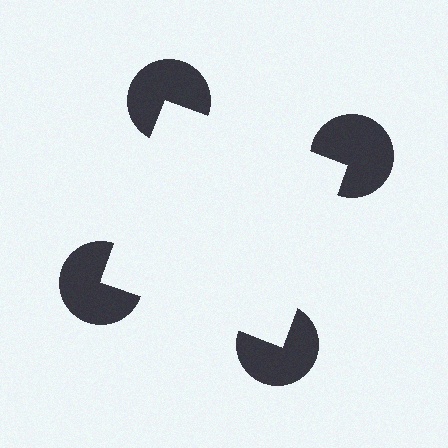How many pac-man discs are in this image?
There are 4 — one at each vertex of the illusory square.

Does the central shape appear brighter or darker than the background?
It typically appears slightly brighter than the background, even though no actual brightness change is drawn.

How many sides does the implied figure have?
4 sides.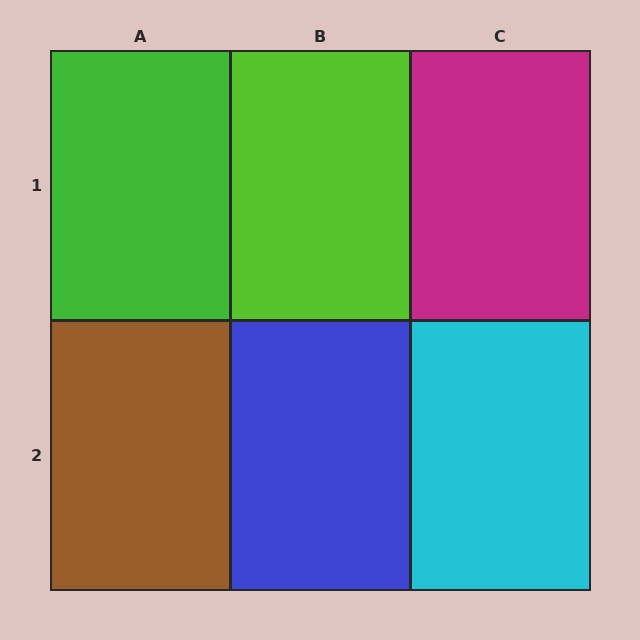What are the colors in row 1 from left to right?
Green, lime, magenta.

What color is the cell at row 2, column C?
Cyan.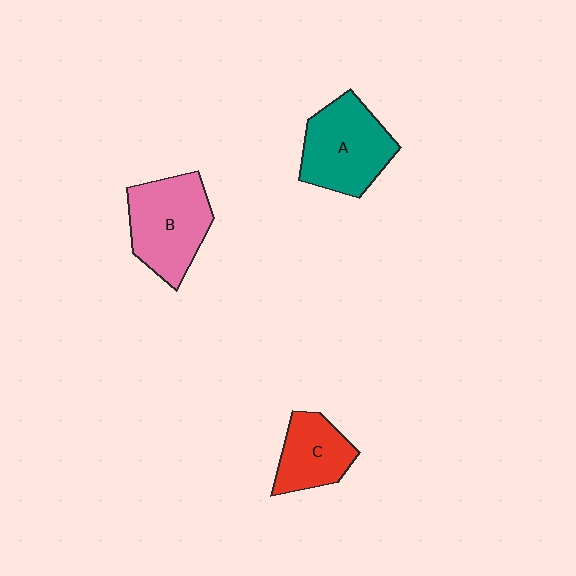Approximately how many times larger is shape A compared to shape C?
Approximately 1.5 times.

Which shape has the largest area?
Shape B (pink).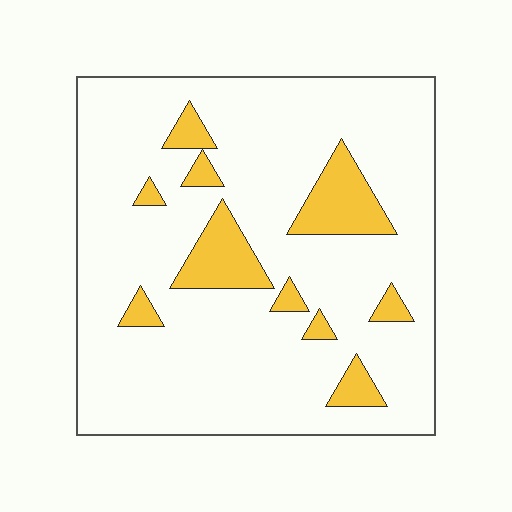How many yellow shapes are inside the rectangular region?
10.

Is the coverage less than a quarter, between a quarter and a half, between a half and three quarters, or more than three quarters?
Less than a quarter.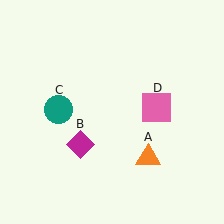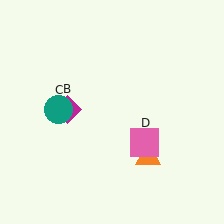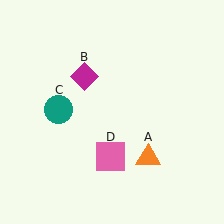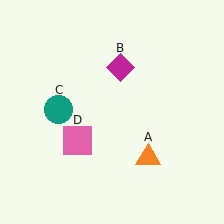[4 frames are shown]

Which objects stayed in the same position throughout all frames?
Orange triangle (object A) and teal circle (object C) remained stationary.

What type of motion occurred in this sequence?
The magenta diamond (object B), pink square (object D) rotated clockwise around the center of the scene.